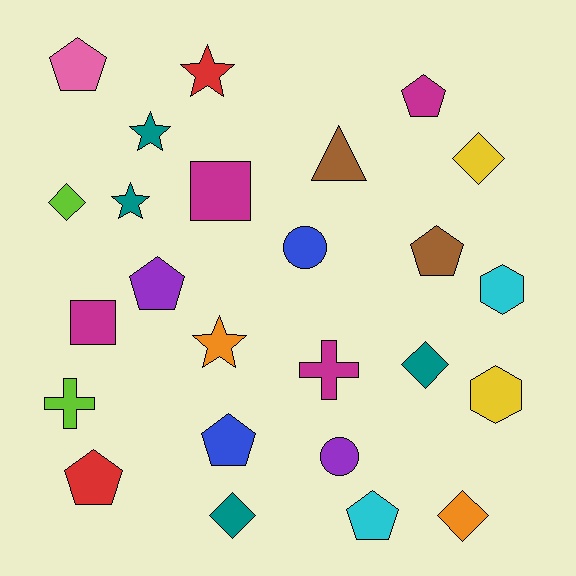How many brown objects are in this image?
There are 2 brown objects.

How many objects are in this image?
There are 25 objects.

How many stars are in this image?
There are 4 stars.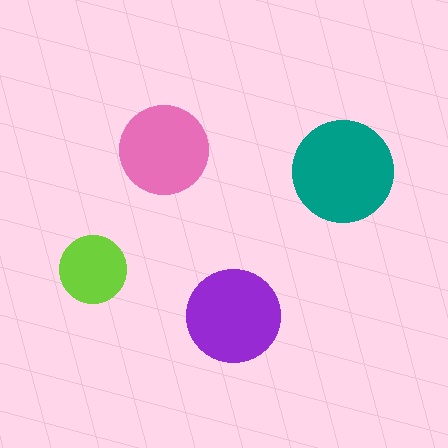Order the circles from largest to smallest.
the teal one, the purple one, the pink one, the lime one.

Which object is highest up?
The pink circle is topmost.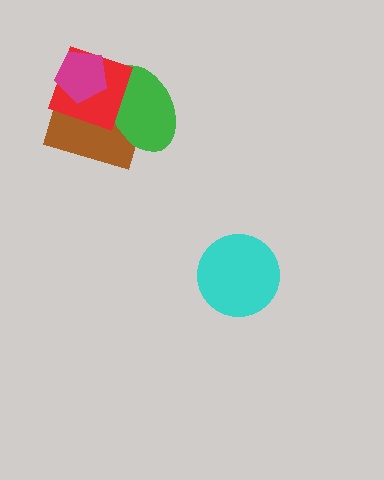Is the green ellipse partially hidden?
Yes, it is partially covered by another shape.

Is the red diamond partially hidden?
Yes, it is partially covered by another shape.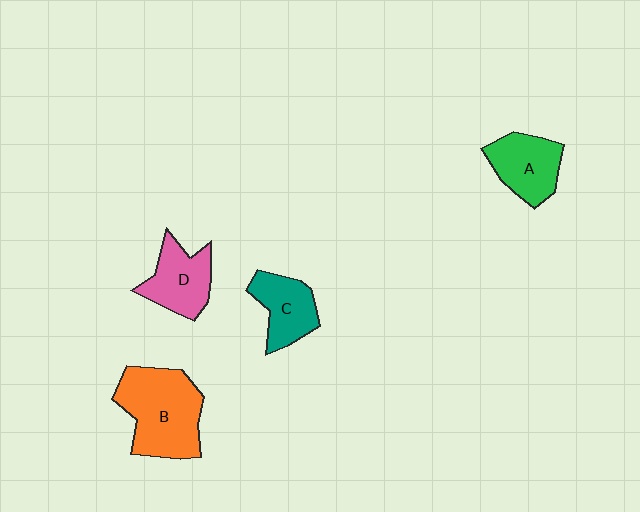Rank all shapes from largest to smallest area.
From largest to smallest: B (orange), A (green), D (pink), C (teal).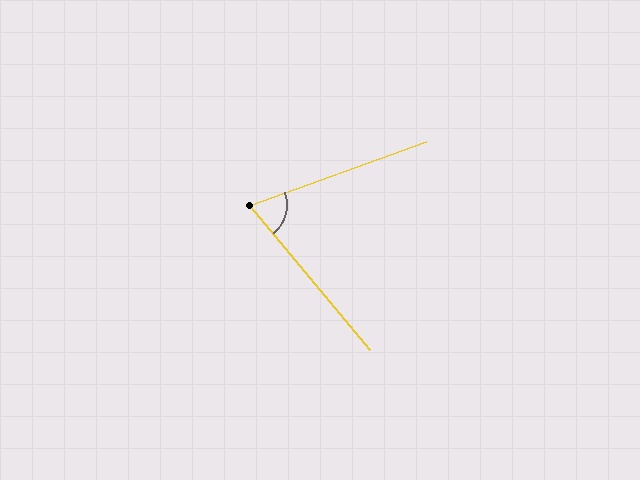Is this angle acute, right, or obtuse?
It is acute.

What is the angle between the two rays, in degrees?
Approximately 70 degrees.